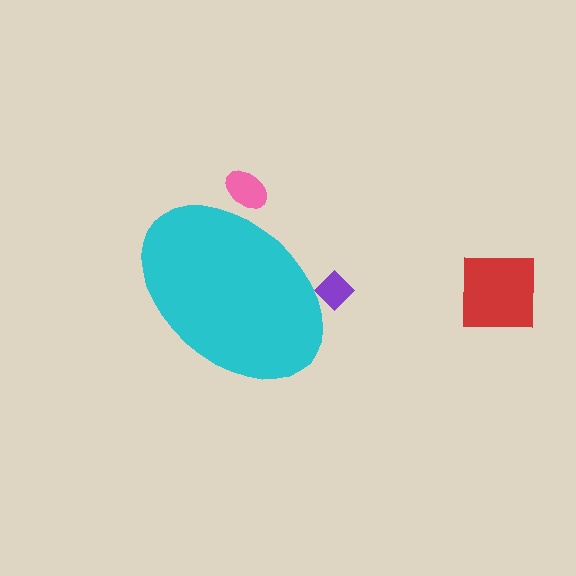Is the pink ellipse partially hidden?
Yes, the pink ellipse is partially hidden behind the cyan ellipse.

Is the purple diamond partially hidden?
Yes, the purple diamond is partially hidden behind the cyan ellipse.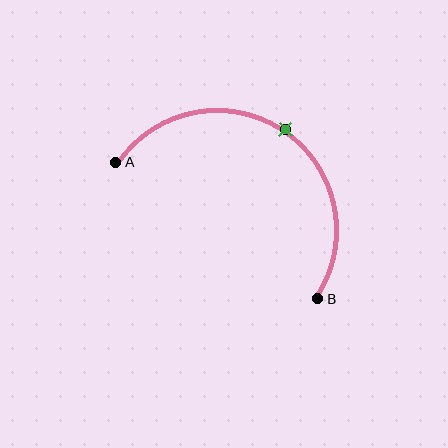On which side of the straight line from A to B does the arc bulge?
The arc bulges above and to the right of the straight line connecting A and B.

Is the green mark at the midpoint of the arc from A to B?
Yes. The green mark lies on the arc at equal arc-length from both A and B — it is the arc midpoint.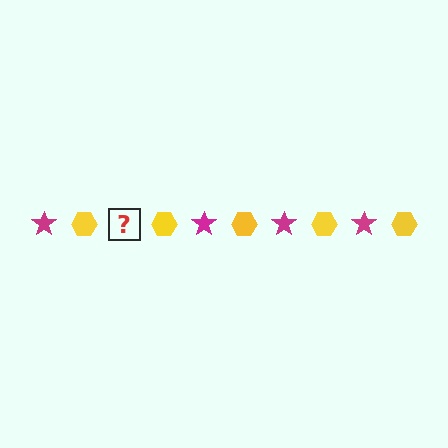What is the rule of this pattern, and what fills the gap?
The rule is that the pattern alternates between magenta star and yellow hexagon. The gap should be filled with a magenta star.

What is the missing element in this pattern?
The missing element is a magenta star.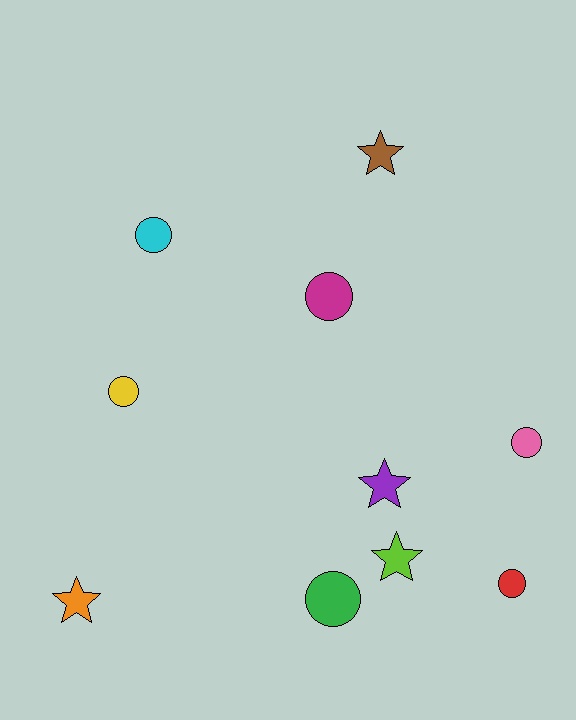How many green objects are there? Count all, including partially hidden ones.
There is 1 green object.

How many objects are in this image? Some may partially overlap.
There are 10 objects.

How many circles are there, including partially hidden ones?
There are 6 circles.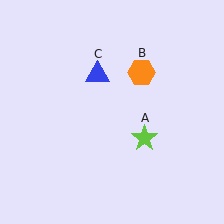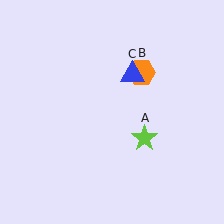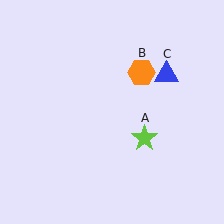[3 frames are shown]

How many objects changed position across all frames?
1 object changed position: blue triangle (object C).